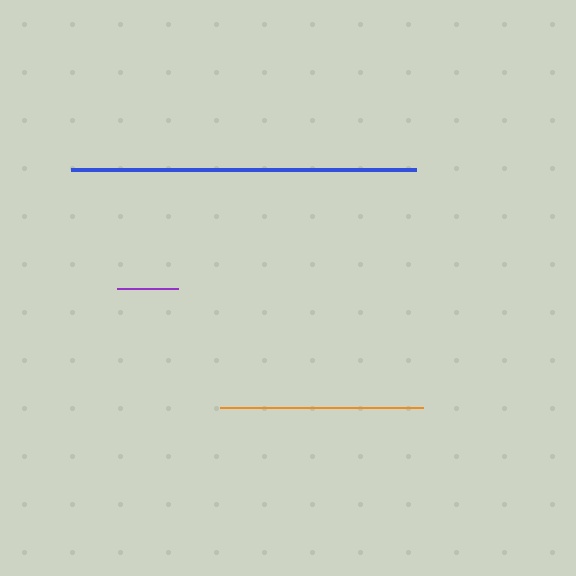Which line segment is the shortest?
The purple line is the shortest at approximately 61 pixels.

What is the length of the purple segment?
The purple segment is approximately 61 pixels long.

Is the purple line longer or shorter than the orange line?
The orange line is longer than the purple line.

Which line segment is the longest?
The blue line is the longest at approximately 345 pixels.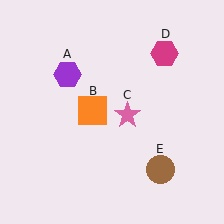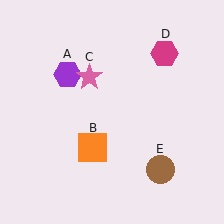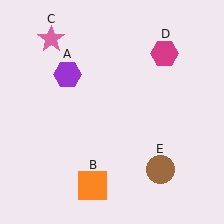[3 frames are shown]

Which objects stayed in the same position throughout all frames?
Purple hexagon (object A) and magenta hexagon (object D) and brown circle (object E) remained stationary.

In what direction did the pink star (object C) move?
The pink star (object C) moved up and to the left.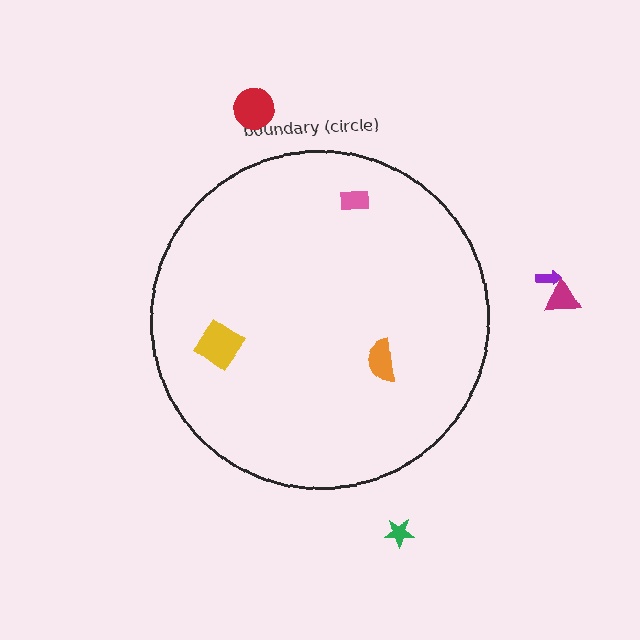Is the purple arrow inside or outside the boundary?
Outside.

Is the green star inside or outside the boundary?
Outside.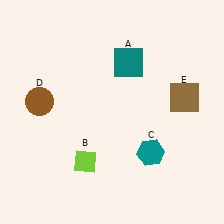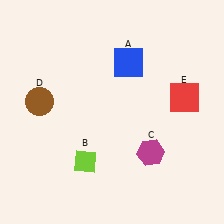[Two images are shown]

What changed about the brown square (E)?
In Image 1, E is brown. In Image 2, it changed to red.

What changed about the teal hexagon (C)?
In Image 1, C is teal. In Image 2, it changed to magenta.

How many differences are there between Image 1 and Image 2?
There are 3 differences between the two images.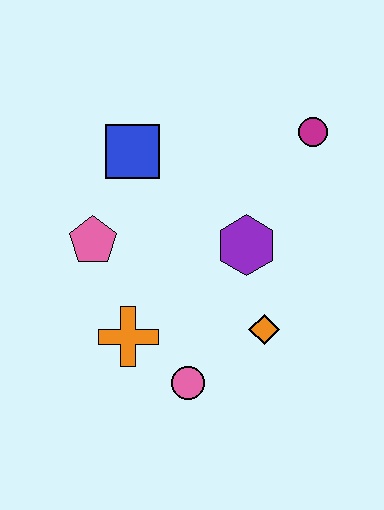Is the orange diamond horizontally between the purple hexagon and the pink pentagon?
No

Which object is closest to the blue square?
The pink pentagon is closest to the blue square.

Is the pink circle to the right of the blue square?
Yes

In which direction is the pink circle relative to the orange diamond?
The pink circle is to the left of the orange diamond.